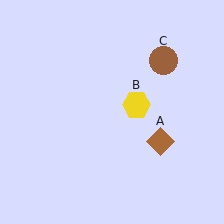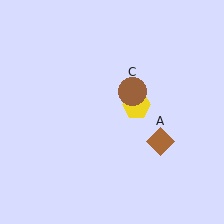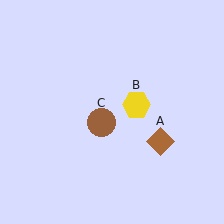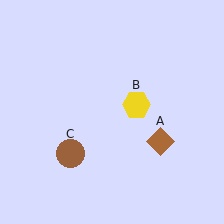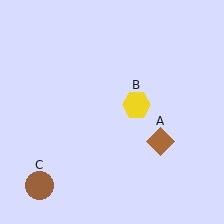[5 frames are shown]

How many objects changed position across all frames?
1 object changed position: brown circle (object C).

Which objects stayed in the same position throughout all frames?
Brown diamond (object A) and yellow hexagon (object B) remained stationary.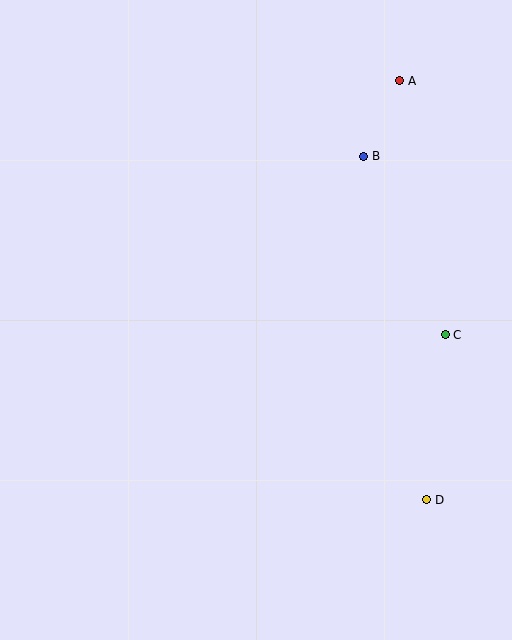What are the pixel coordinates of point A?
Point A is at (400, 81).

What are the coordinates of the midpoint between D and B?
The midpoint between D and B is at (395, 328).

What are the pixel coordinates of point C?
Point C is at (445, 335).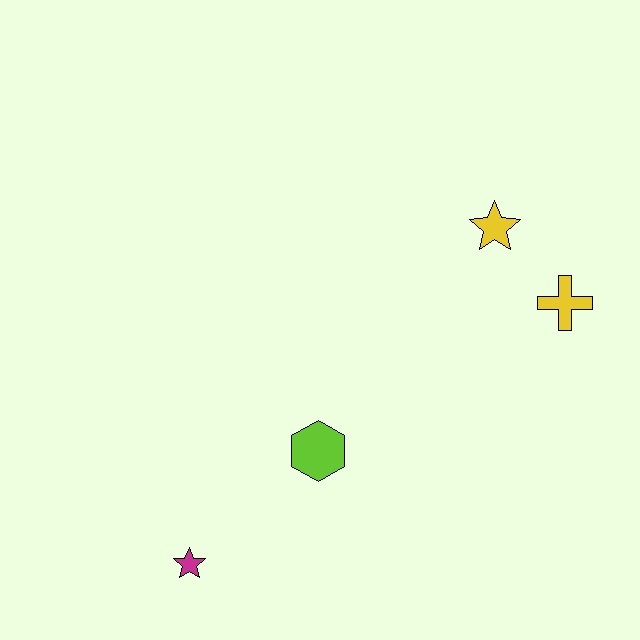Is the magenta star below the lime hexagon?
Yes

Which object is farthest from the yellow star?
The magenta star is farthest from the yellow star.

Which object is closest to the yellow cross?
The yellow star is closest to the yellow cross.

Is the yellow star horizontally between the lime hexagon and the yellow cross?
Yes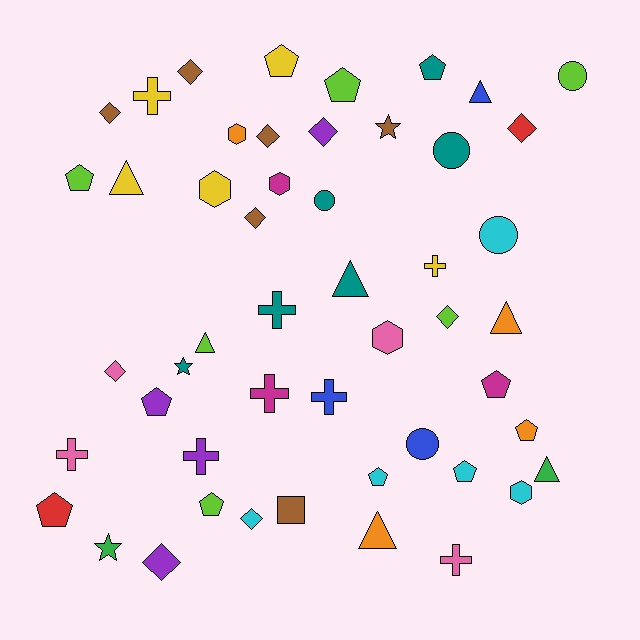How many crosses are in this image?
There are 8 crosses.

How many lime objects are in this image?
There are 6 lime objects.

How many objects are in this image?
There are 50 objects.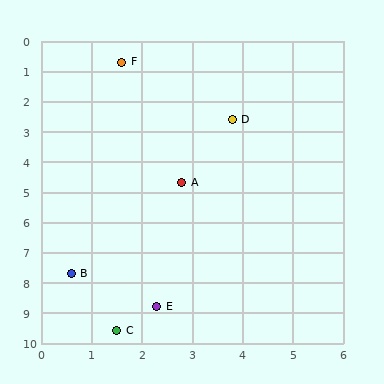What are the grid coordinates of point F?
Point F is at approximately (1.6, 0.7).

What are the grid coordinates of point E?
Point E is at approximately (2.3, 8.8).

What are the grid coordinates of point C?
Point C is at approximately (1.5, 9.6).